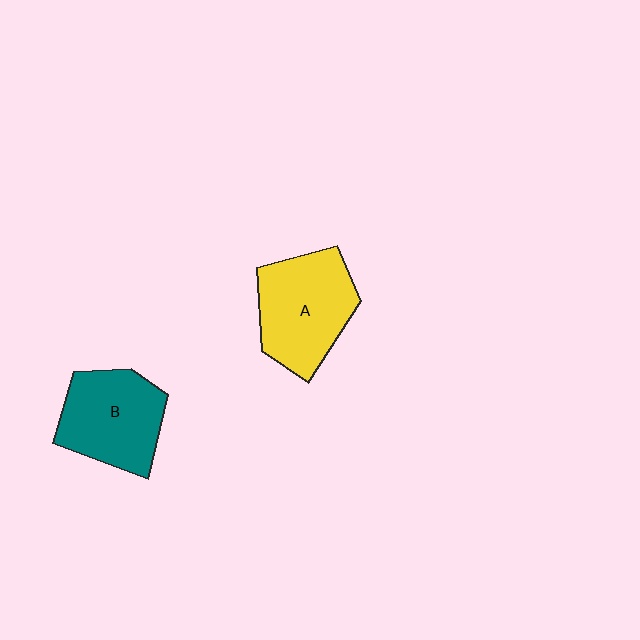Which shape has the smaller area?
Shape B (teal).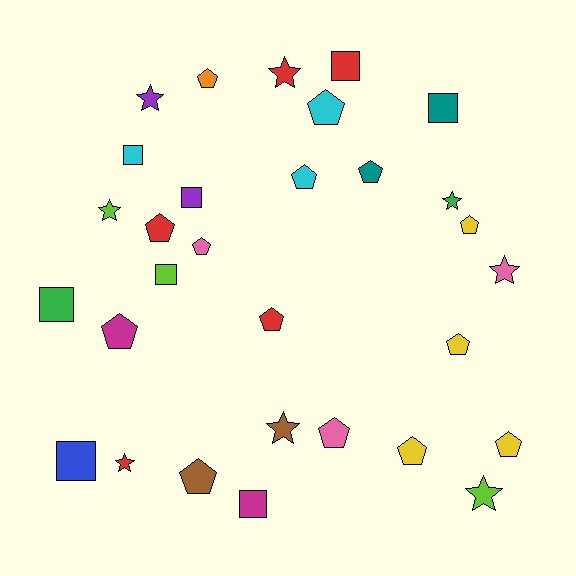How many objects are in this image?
There are 30 objects.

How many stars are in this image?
There are 8 stars.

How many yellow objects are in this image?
There are 4 yellow objects.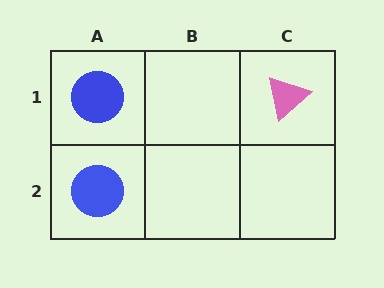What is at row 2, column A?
A blue circle.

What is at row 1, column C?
A pink triangle.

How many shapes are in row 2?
1 shape.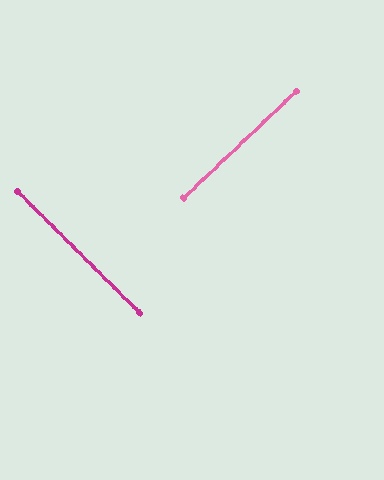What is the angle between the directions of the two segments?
Approximately 88 degrees.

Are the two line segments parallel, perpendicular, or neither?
Perpendicular — they meet at approximately 88°.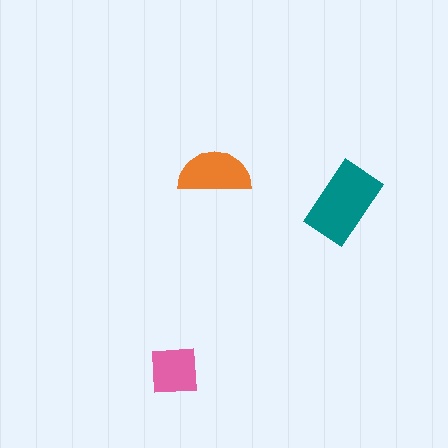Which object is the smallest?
The pink square.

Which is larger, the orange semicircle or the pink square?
The orange semicircle.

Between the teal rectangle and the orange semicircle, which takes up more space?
The teal rectangle.